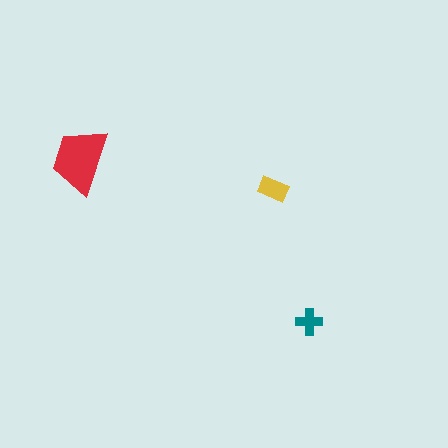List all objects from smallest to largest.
The teal cross, the yellow rectangle, the red trapezoid.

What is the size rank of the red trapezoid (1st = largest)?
1st.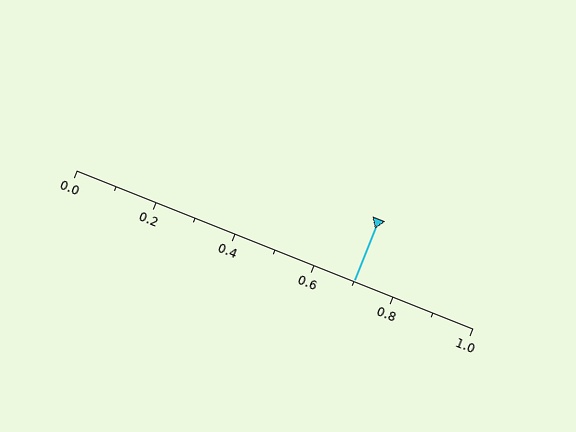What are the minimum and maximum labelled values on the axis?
The axis runs from 0.0 to 1.0.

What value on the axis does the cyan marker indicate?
The marker indicates approximately 0.7.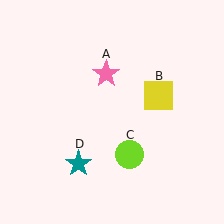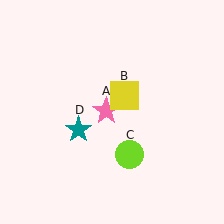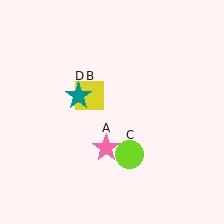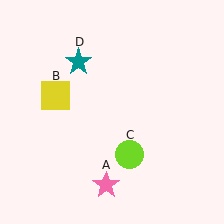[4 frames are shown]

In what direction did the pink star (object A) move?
The pink star (object A) moved down.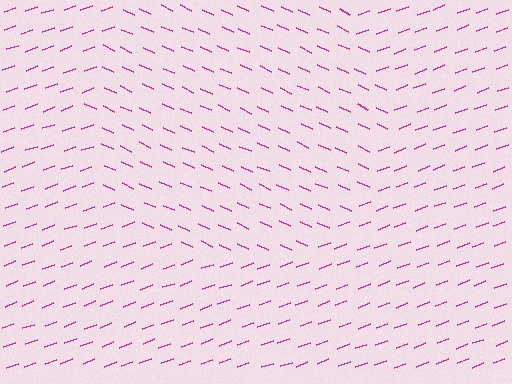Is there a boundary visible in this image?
Yes, there is a texture boundary formed by a change in line orientation.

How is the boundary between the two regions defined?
The boundary is defined purely by a change in line orientation (approximately 45 degrees difference). All lines are the same color and thickness.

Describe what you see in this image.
The image is filled with small magenta line segments. A circle region in the image has lines oriented differently from the surrounding lines, creating a visible texture boundary.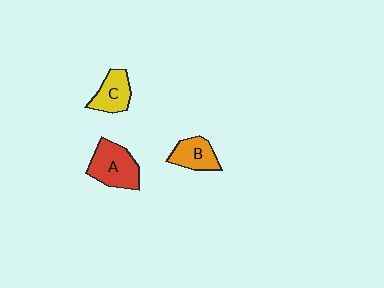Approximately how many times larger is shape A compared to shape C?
Approximately 1.4 times.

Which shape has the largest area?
Shape A (red).